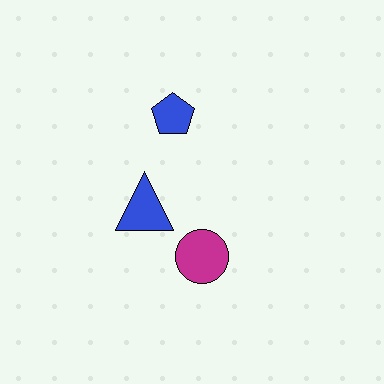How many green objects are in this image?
There are no green objects.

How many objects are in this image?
There are 3 objects.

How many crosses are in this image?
There are no crosses.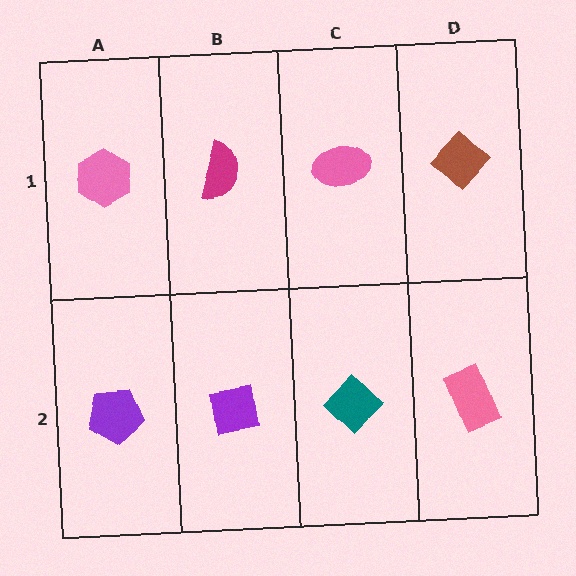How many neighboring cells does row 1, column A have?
2.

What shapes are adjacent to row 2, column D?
A brown diamond (row 1, column D), a teal diamond (row 2, column C).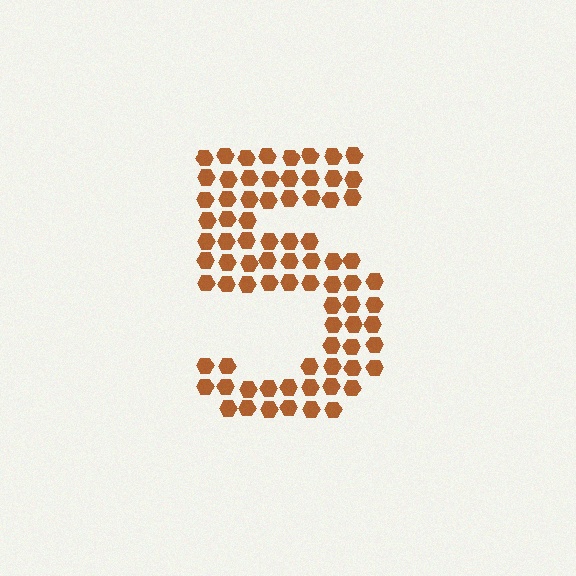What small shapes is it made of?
It is made of small hexagons.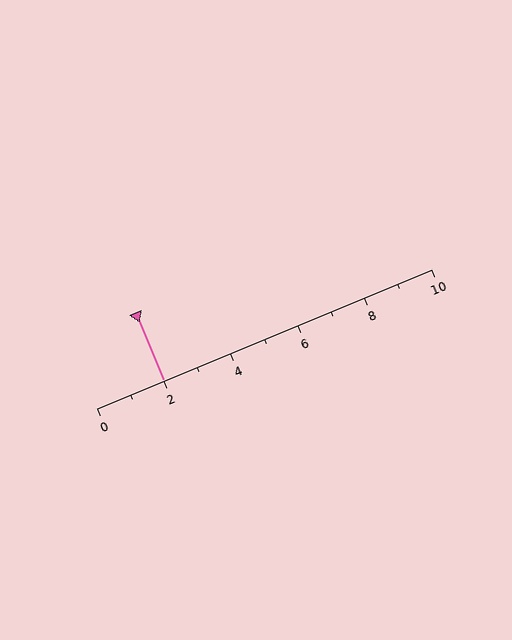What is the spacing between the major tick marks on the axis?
The major ticks are spaced 2 apart.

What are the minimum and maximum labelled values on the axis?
The axis runs from 0 to 10.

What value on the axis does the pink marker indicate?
The marker indicates approximately 2.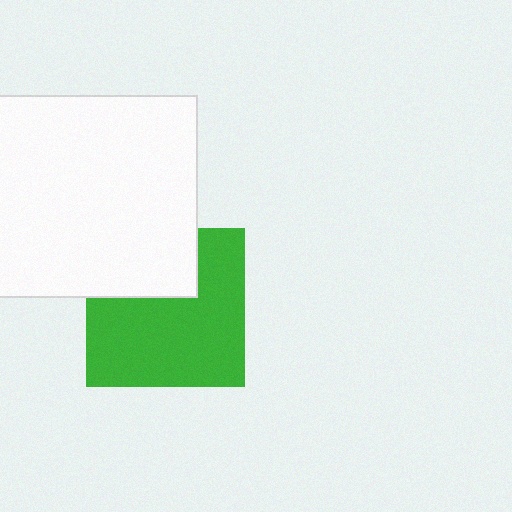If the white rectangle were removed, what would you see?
You would see the complete green square.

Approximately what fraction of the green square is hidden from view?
Roughly 31% of the green square is hidden behind the white rectangle.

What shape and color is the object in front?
The object in front is a white rectangle.